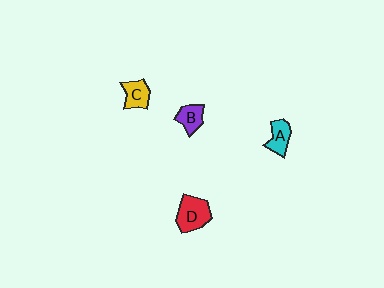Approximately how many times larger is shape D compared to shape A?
Approximately 1.6 times.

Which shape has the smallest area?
Shape B (purple).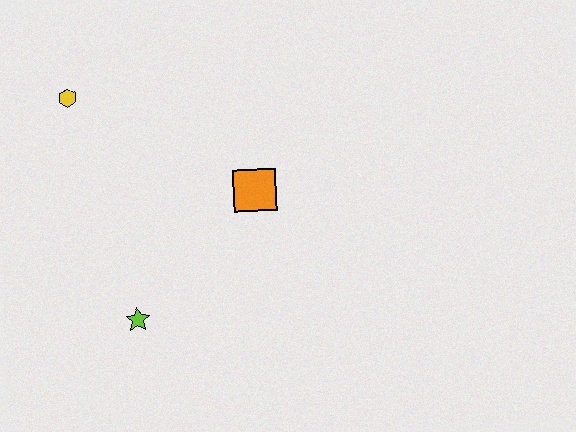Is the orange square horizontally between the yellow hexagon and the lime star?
No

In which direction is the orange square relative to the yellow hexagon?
The orange square is to the right of the yellow hexagon.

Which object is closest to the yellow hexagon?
The orange square is closest to the yellow hexagon.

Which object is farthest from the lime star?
The yellow hexagon is farthest from the lime star.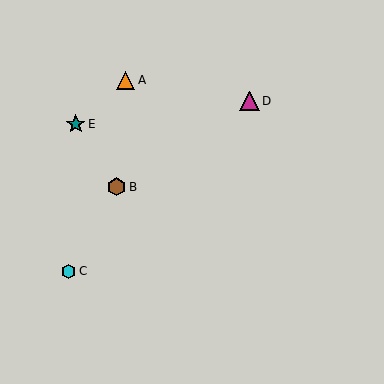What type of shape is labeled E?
Shape E is a teal star.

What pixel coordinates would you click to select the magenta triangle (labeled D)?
Click at (249, 101) to select the magenta triangle D.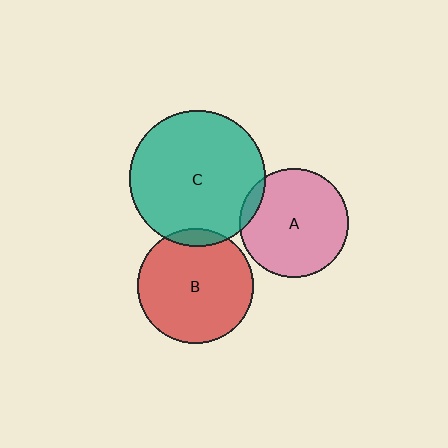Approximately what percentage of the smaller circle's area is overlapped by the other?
Approximately 10%.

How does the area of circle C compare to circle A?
Approximately 1.6 times.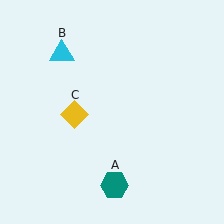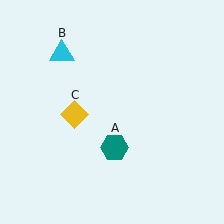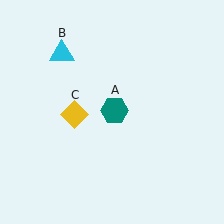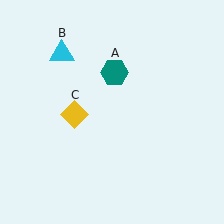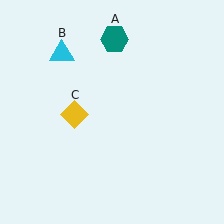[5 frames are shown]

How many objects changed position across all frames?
1 object changed position: teal hexagon (object A).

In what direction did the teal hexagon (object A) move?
The teal hexagon (object A) moved up.